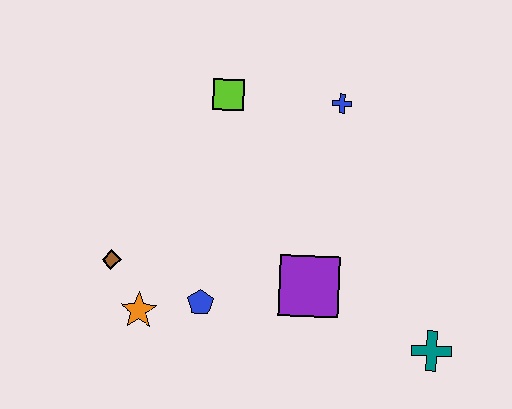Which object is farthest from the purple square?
The lime square is farthest from the purple square.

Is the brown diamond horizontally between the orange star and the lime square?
No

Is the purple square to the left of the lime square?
No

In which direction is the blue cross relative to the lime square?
The blue cross is to the right of the lime square.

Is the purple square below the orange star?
No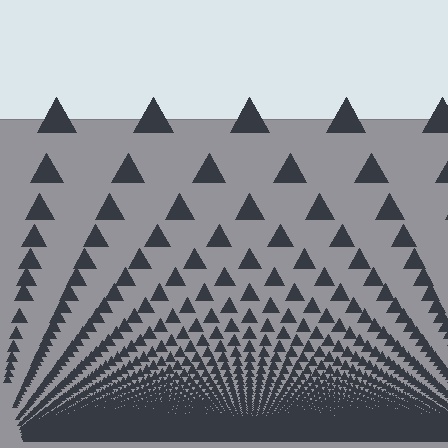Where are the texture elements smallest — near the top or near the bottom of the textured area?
Near the bottom.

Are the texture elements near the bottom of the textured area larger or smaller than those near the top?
Smaller. The gradient is inverted — elements near the bottom are smaller and denser.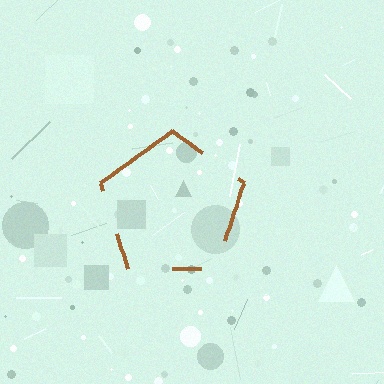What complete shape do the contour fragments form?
The contour fragments form a pentagon.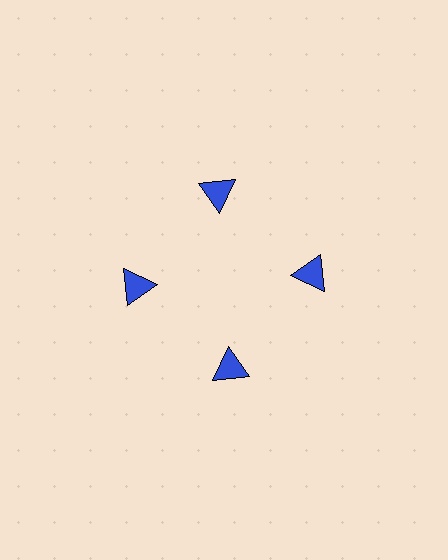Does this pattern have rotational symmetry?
Yes, this pattern has 4-fold rotational symmetry. It looks the same after rotating 90 degrees around the center.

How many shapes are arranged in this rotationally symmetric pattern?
There are 4 shapes, arranged in 4 groups of 1.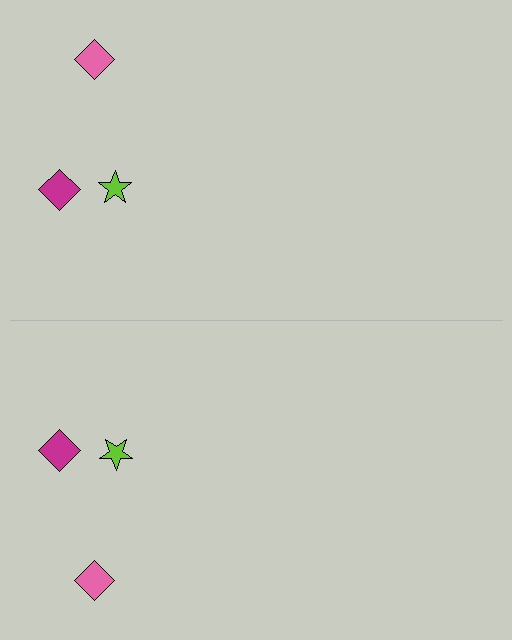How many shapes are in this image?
There are 6 shapes in this image.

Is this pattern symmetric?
Yes, this pattern has bilateral (reflection) symmetry.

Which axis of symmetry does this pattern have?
The pattern has a horizontal axis of symmetry running through the center of the image.